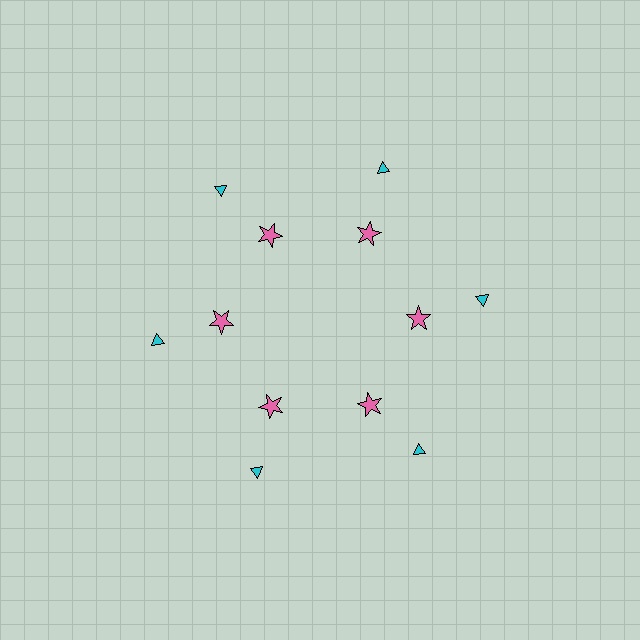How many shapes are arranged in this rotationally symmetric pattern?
There are 12 shapes, arranged in 6 groups of 2.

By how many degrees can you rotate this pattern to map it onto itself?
The pattern maps onto itself every 60 degrees of rotation.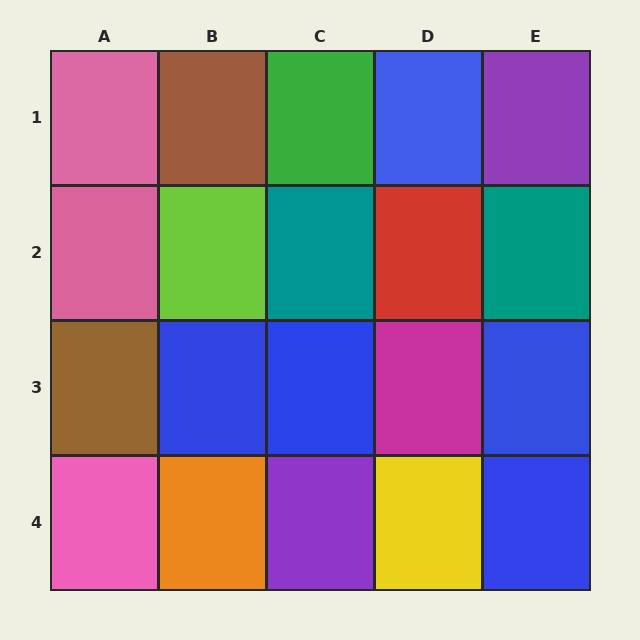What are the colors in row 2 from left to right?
Pink, lime, teal, red, teal.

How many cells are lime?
1 cell is lime.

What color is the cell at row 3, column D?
Magenta.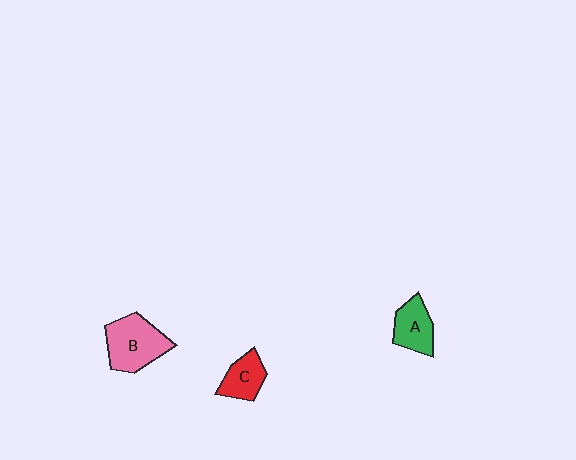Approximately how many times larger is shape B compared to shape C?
Approximately 1.7 times.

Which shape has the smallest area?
Shape C (red).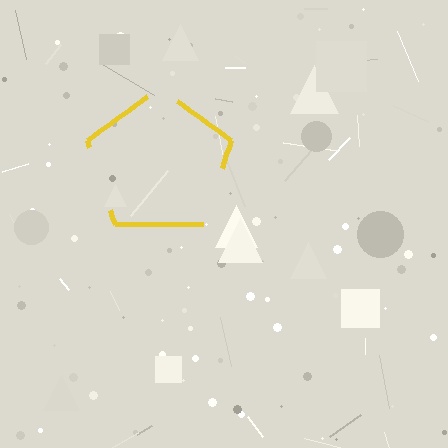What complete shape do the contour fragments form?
The contour fragments form a pentagon.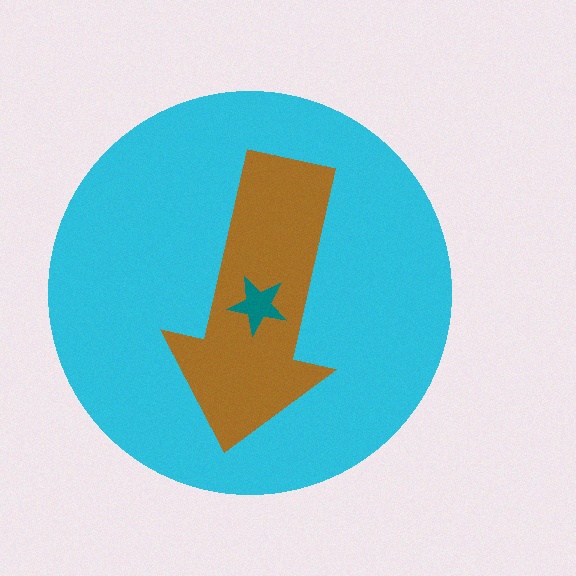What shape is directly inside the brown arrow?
The teal star.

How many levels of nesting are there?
3.